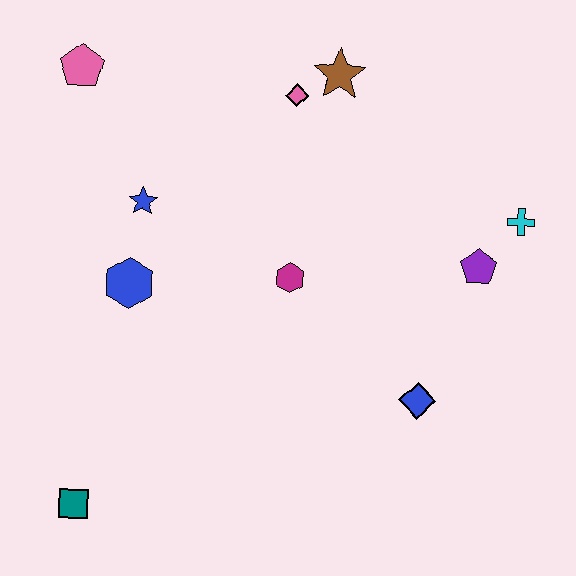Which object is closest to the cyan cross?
The purple pentagon is closest to the cyan cross.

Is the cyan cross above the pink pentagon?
No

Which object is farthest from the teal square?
The cyan cross is farthest from the teal square.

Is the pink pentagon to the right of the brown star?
No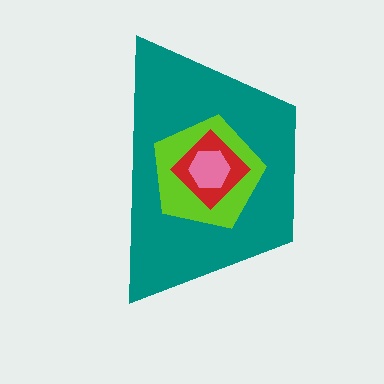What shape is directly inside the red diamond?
The pink hexagon.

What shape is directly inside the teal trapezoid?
The lime pentagon.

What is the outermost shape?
The teal trapezoid.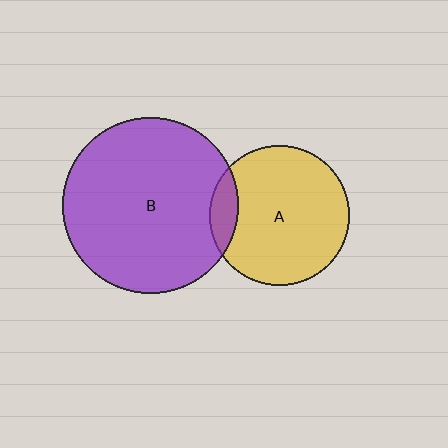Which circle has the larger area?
Circle B (purple).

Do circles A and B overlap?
Yes.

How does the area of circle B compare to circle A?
Approximately 1.6 times.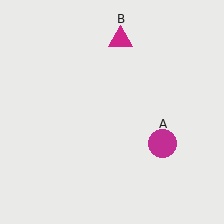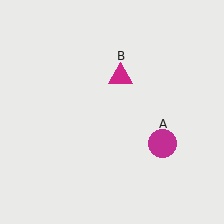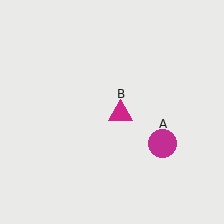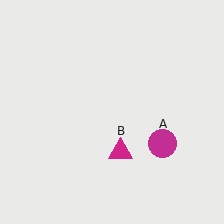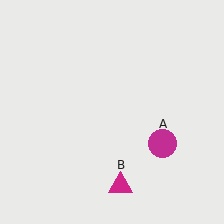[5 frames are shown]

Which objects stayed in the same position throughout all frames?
Magenta circle (object A) remained stationary.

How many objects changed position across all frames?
1 object changed position: magenta triangle (object B).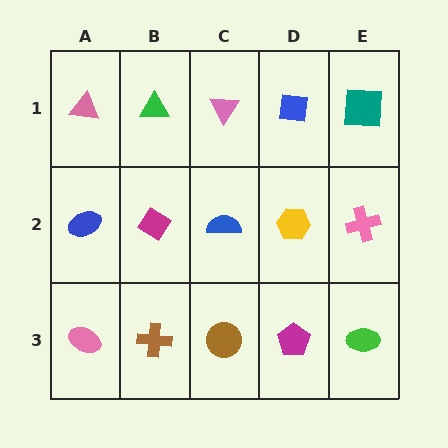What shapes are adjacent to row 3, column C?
A blue semicircle (row 2, column C), a brown cross (row 3, column B), a magenta pentagon (row 3, column D).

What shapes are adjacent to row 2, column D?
A blue square (row 1, column D), a magenta pentagon (row 3, column D), a blue semicircle (row 2, column C), a pink cross (row 2, column E).